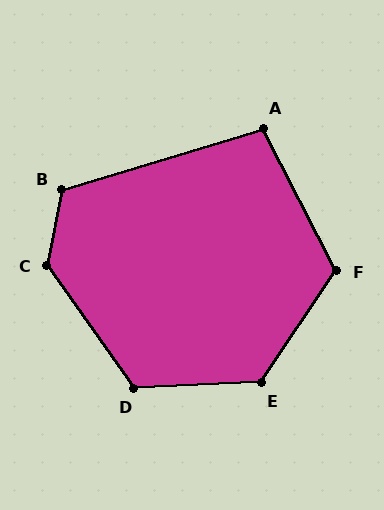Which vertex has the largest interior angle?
C, at approximately 133 degrees.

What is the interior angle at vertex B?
Approximately 118 degrees (obtuse).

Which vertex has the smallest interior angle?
A, at approximately 100 degrees.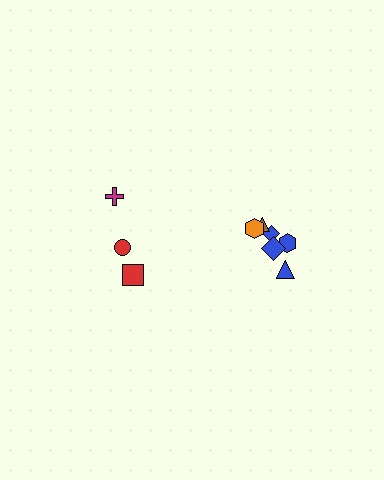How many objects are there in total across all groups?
There are 9 objects.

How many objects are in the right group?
There are 6 objects.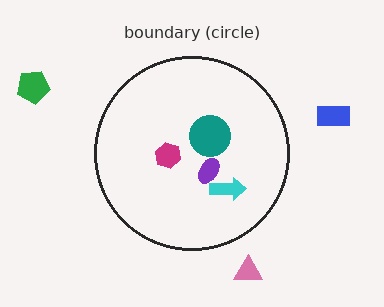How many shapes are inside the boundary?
4 inside, 3 outside.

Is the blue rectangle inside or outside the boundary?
Outside.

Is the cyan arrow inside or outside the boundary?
Inside.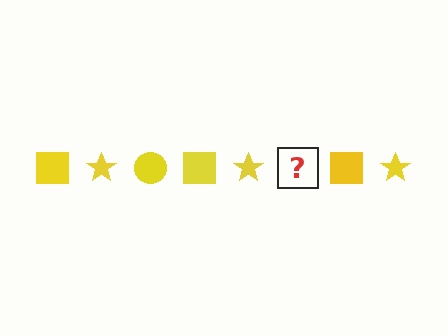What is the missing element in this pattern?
The missing element is a yellow circle.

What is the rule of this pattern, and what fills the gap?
The rule is that the pattern cycles through square, star, circle shapes in yellow. The gap should be filled with a yellow circle.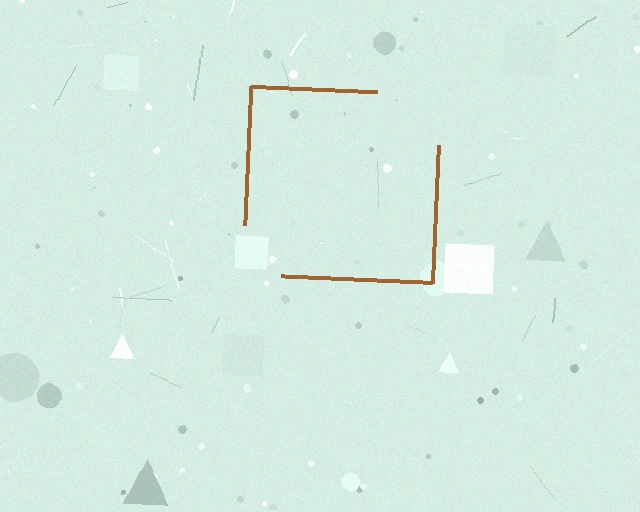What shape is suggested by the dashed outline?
The dashed outline suggests a square.